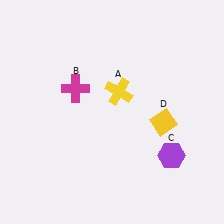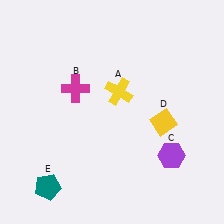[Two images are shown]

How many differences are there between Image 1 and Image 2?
There is 1 difference between the two images.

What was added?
A teal pentagon (E) was added in Image 2.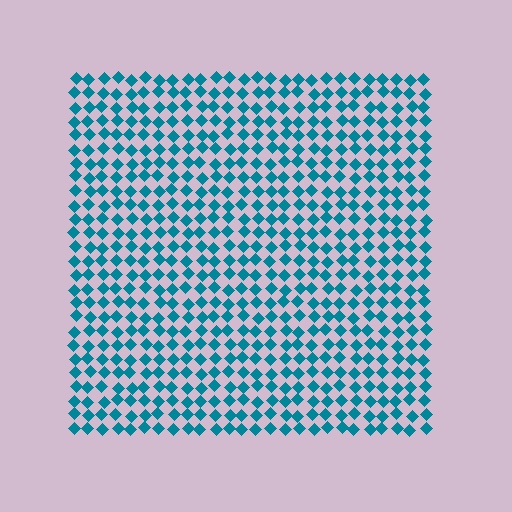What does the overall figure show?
The overall figure shows a square.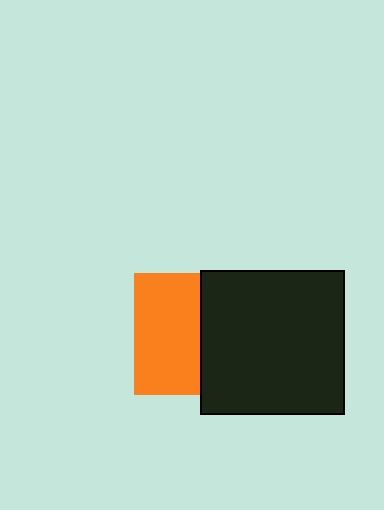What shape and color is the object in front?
The object in front is a black square.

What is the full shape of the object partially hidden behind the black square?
The partially hidden object is an orange square.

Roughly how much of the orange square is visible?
About half of it is visible (roughly 54%).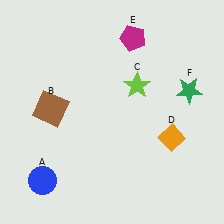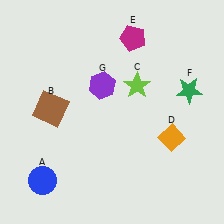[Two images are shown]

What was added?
A purple hexagon (G) was added in Image 2.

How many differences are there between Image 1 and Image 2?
There is 1 difference between the two images.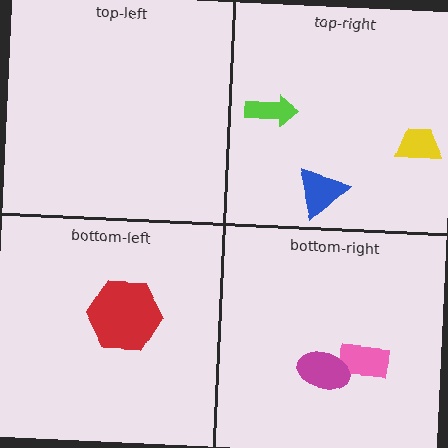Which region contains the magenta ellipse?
The bottom-right region.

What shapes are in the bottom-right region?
The pink rectangle, the magenta ellipse.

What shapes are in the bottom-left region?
The red hexagon.